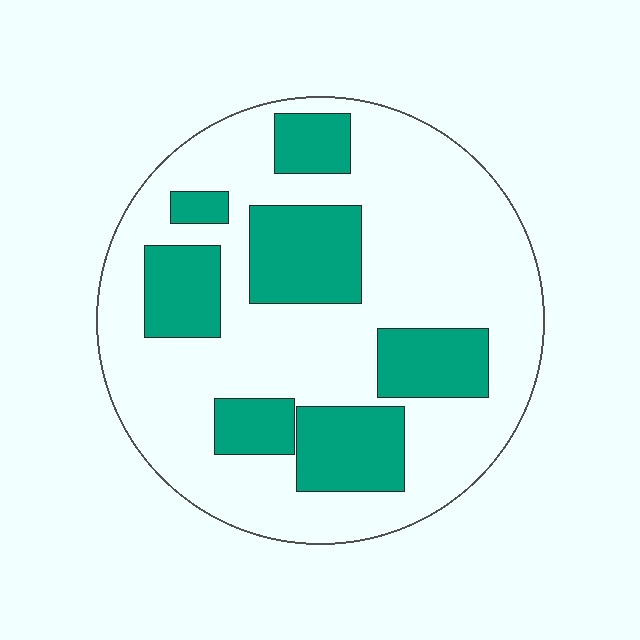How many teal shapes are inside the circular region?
7.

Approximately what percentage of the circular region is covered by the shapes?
Approximately 30%.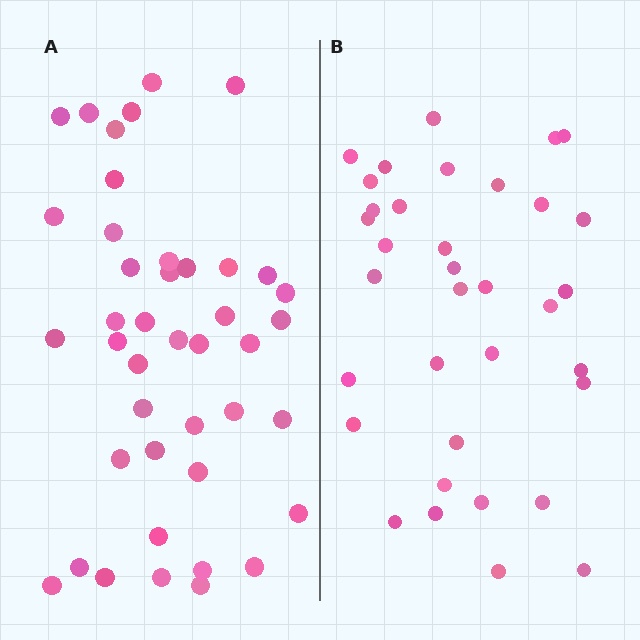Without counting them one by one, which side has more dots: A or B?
Region A (the left region) has more dots.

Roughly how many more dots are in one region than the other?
Region A has roughly 8 or so more dots than region B.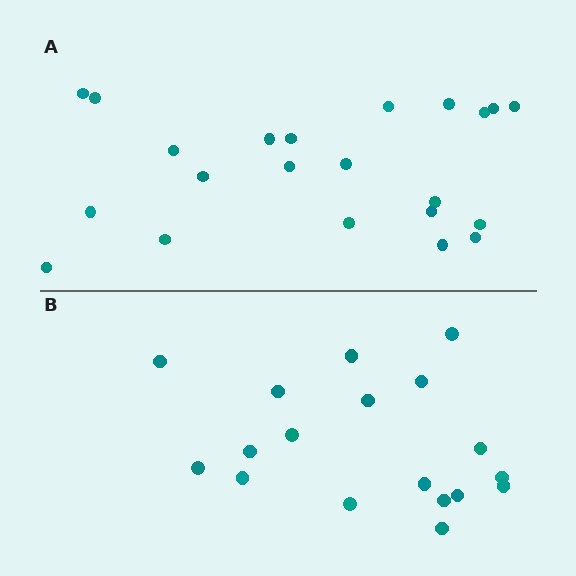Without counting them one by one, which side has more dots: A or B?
Region A (the top region) has more dots.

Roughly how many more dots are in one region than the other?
Region A has about 4 more dots than region B.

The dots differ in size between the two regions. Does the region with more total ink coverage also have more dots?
No. Region B has more total ink coverage because its dots are larger, but region A actually contains more individual dots. Total area can be misleading — the number of items is what matters here.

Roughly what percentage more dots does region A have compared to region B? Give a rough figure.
About 20% more.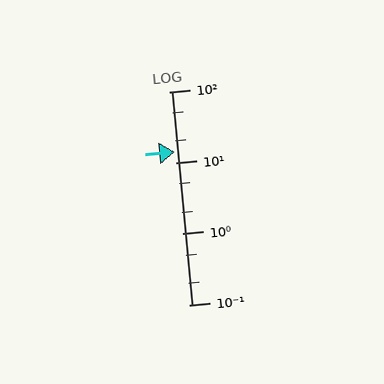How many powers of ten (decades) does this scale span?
The scale spans 3 decades, from 0.1 to 100.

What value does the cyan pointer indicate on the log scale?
The pointer indicates approximately 14.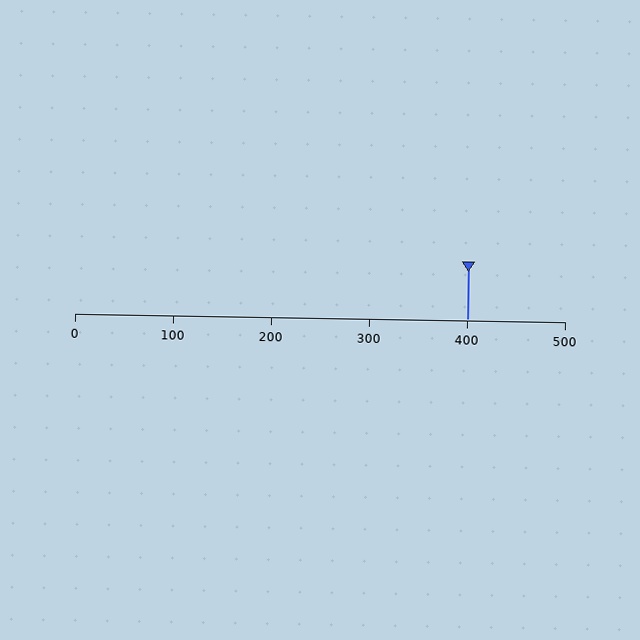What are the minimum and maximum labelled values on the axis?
The axis runs from 0 to 500.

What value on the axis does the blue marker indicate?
The marker indicates approximately 400.